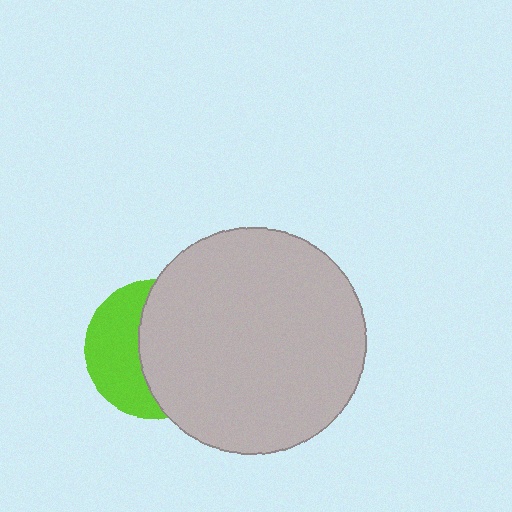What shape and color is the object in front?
The object in front is a light gray circle.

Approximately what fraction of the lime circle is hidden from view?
Roughly 58% of the lime circle is hidden behind the light gray circle.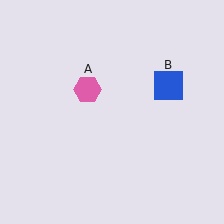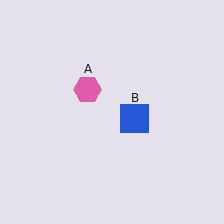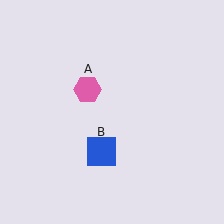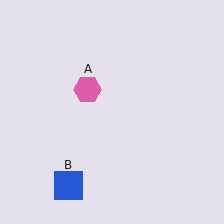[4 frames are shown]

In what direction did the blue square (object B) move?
The blue square (object B) moved down and to the left.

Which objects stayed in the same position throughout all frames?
Pink hexagon (object A) remained stationary.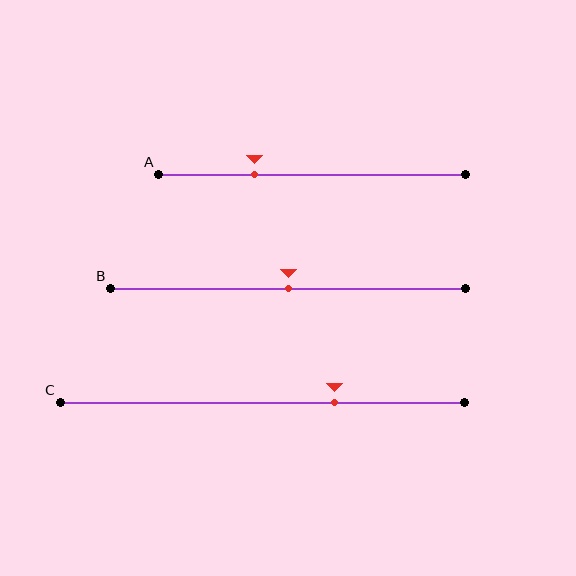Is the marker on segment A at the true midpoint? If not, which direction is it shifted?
No, the marker on segment A is shifted to the left by about 19% of the segment length.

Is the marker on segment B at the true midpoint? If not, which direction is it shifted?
Yes, the marker on segment B is at the true midpoint.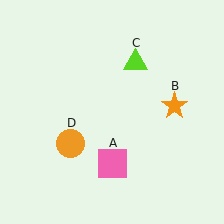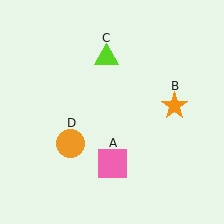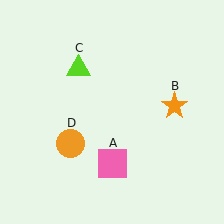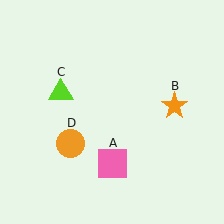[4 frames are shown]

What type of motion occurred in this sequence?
The lime triangle (object C) rotated counterclockwise around the center of the scene.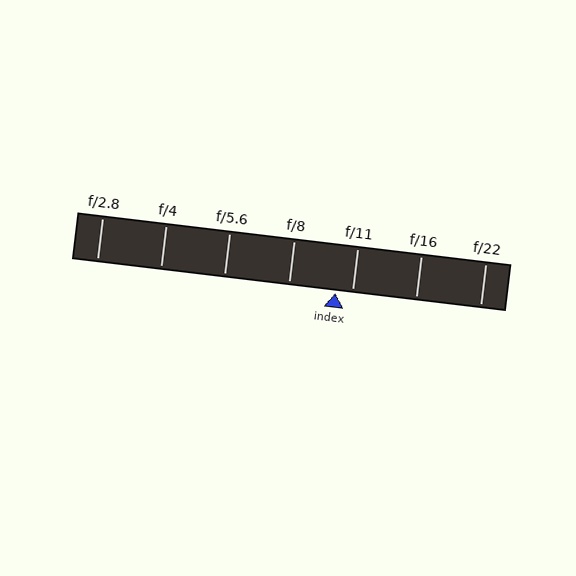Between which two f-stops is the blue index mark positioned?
The index mark is between f/8 and f/11.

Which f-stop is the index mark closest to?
The index mark is closest to f/11.